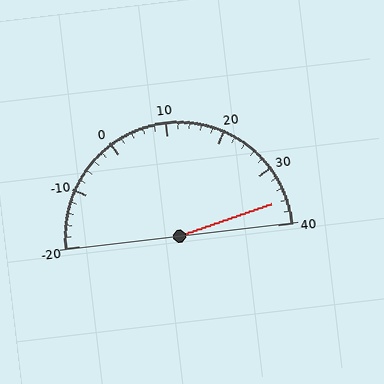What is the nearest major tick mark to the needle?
The nearest major tick mark is 40.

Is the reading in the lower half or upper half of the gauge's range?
The reading is in the upper half of the range (-20 to 40).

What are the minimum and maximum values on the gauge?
The gauge ranges from -20 to 40.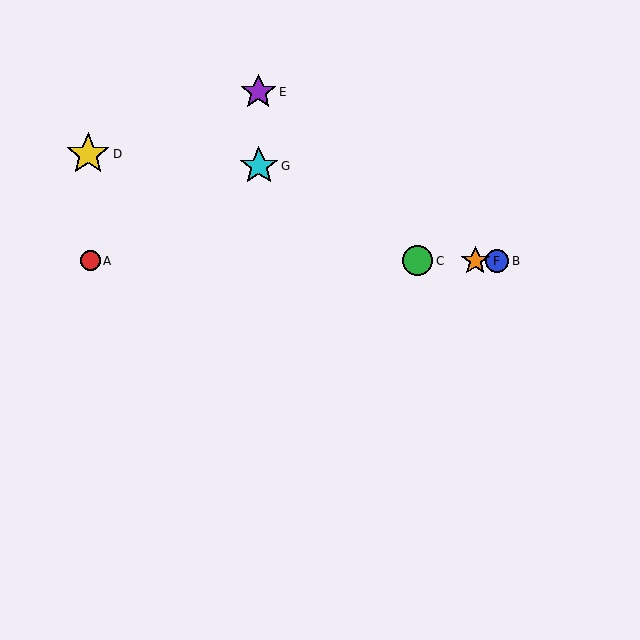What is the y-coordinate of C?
Object C is at y≈261.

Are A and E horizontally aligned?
No, A is at y≈261 and E is at y≈92.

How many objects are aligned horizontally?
4 objects (A, B, C, F) are aligned horizontally.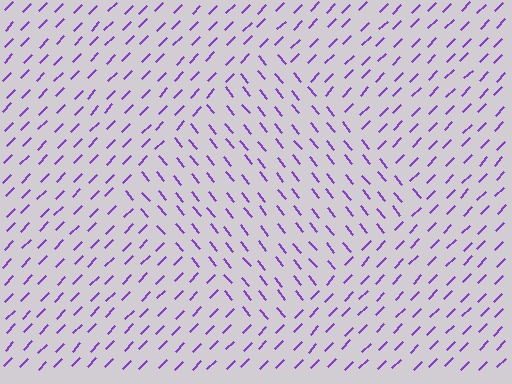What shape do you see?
I see a diamond.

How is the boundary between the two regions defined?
The boundary is defined purely by a change in line orientation (approximately 83 degrees difference). All lines are the same color and thickness.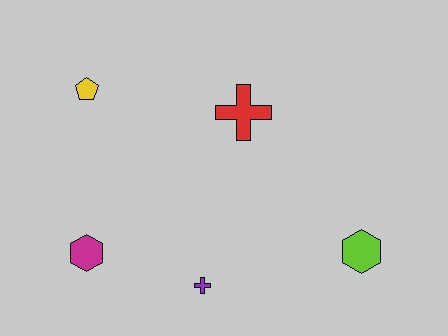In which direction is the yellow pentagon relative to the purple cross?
The yellow pentagon is above the purple cross.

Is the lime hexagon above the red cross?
No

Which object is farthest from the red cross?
The magenta hexagon is farthest from the red cross.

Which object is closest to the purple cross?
The magenta hexagon is closest to the purple cross.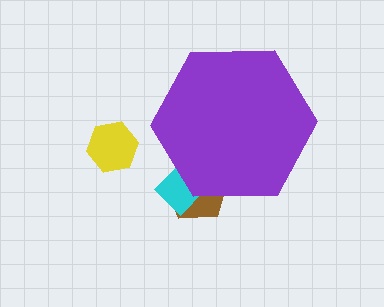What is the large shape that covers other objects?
A purple hexagon.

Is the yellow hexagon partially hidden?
No, the yellow hexagon is fully visible.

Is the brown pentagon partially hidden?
Yes, the brown pentagon is partially hidden behind the purple hexagon.